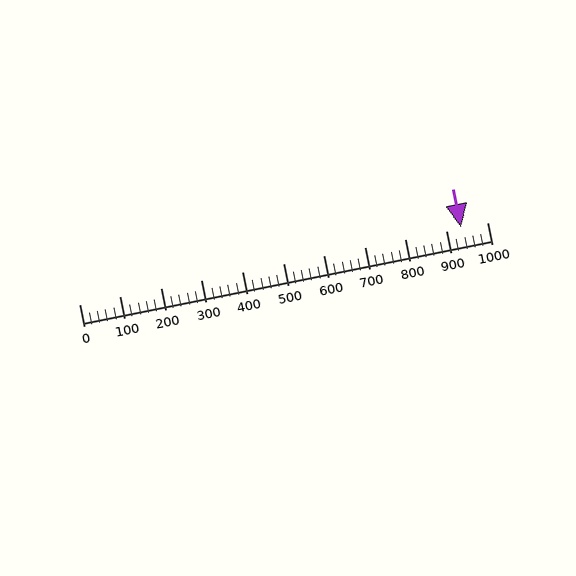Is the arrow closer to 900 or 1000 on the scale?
The arrow is closer to 900.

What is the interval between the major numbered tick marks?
The major tick marks are spaced 100 units apart.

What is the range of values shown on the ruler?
The ruler shows values from 0 to 1000.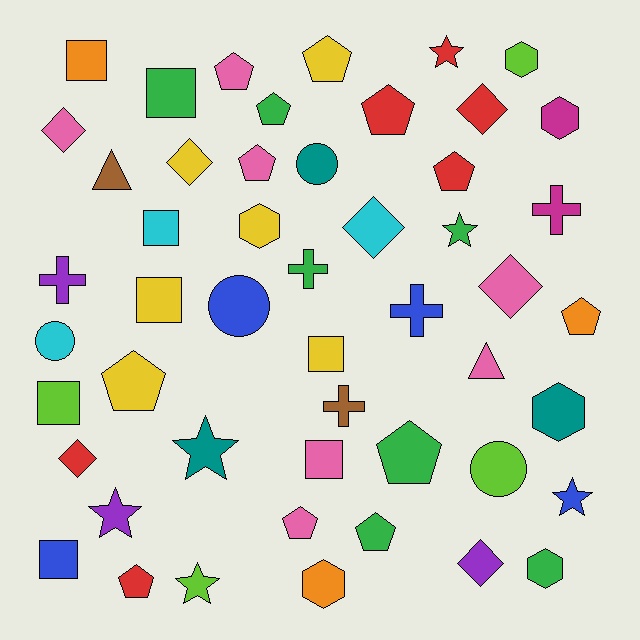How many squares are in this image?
There are 8 squares.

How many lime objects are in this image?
There are 4 lime objects.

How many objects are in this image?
There are 50 objects.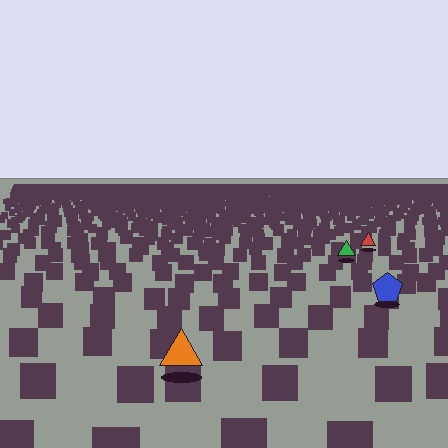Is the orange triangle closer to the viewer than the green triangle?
Yes. The orange triangle is closer — you can tell from the texture gradient: the ground texture is coarser near it.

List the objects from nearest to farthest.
From nearest to farthest: the orange triangle, the blue pentagon, the green triangle, the red triangle.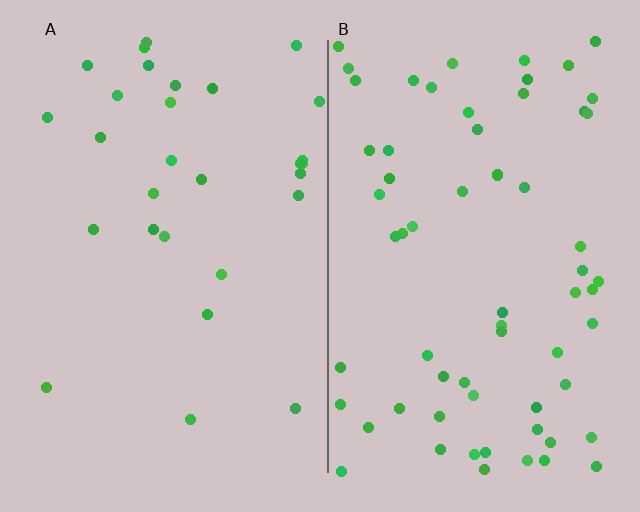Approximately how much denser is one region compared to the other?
Approximately 2.2× — region B over region A.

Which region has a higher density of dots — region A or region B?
B (the right).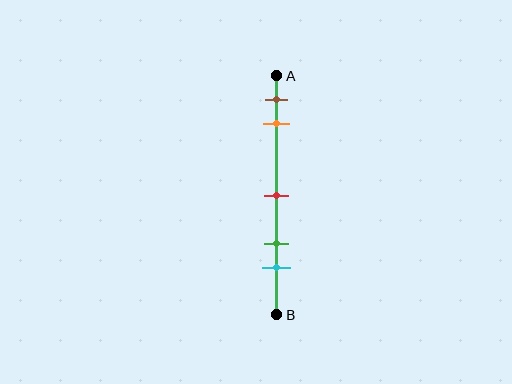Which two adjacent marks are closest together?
The brown and orange marks are the closest adjacent pair.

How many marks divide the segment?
There are 5 marks dividing the segment.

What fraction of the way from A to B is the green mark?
The green mark is approximately 70% (0.7) of the way from A to B.